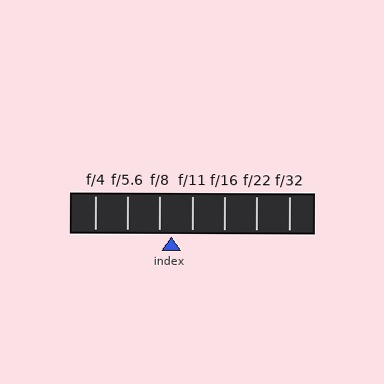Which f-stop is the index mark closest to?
The index mark is closest to f/8.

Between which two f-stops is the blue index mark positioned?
The index mark is between f/8 and f/11.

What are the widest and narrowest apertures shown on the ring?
The widest aperture shown is f/4 and the narrowest is f/32.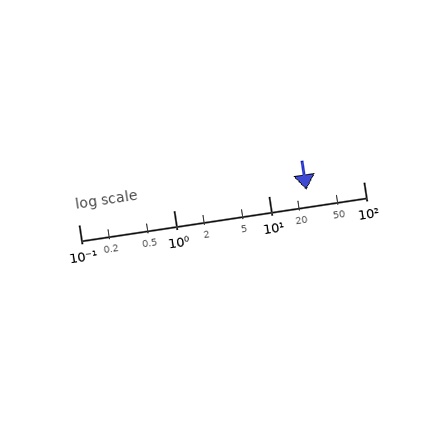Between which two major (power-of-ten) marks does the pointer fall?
The pointer is between 10 and 100.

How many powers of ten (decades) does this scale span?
The scale spans 3 decades, from 0.1 to 100.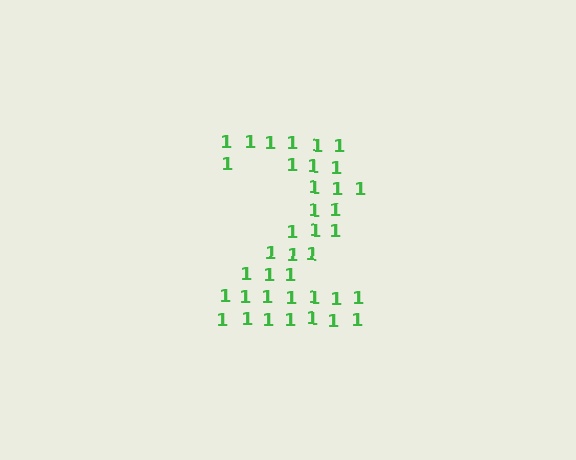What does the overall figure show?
The overall figure shows the digit 2.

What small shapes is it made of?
It is made of small digit 1's.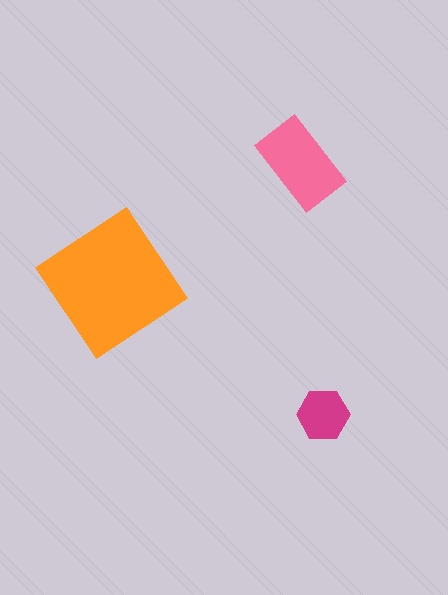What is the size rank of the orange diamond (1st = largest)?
1st.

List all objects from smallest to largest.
The magenta hexagon, the pink rectangle, the orange diamond.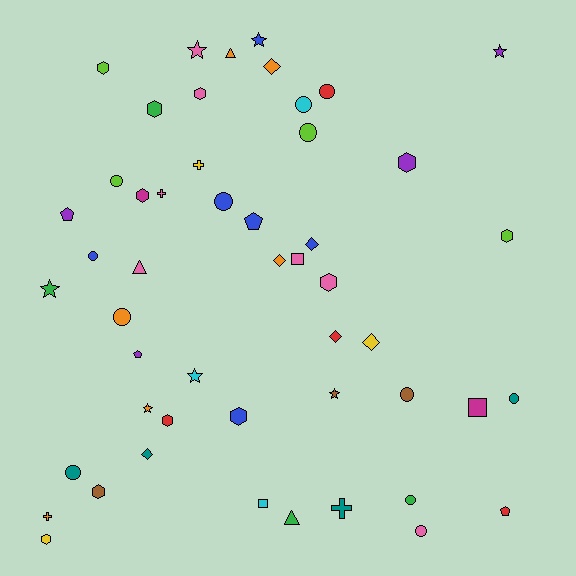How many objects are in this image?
There are 50 objects.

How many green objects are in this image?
There are 4 green objects.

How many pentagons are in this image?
There are 4 pentagons.